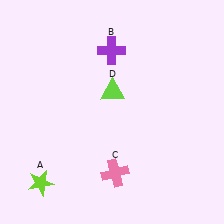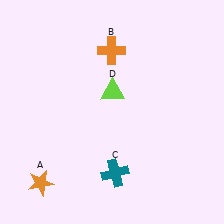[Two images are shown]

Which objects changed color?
A changed from lime to orange. B changed from purple to orange. C changed from pink to teal.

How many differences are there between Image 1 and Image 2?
There are 3 differences between the two images.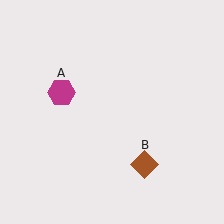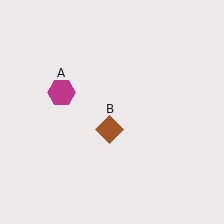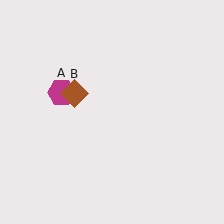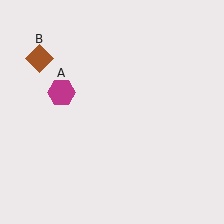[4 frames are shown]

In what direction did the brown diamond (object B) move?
The brown diamond (object B) moved up and to the left.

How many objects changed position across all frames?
1 object changed position: brown diamond (object B).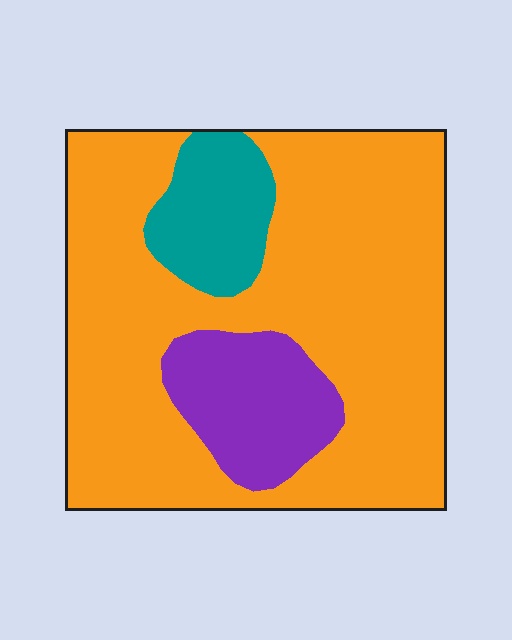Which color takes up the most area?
Orange, at roughly 75%.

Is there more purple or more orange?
Orange.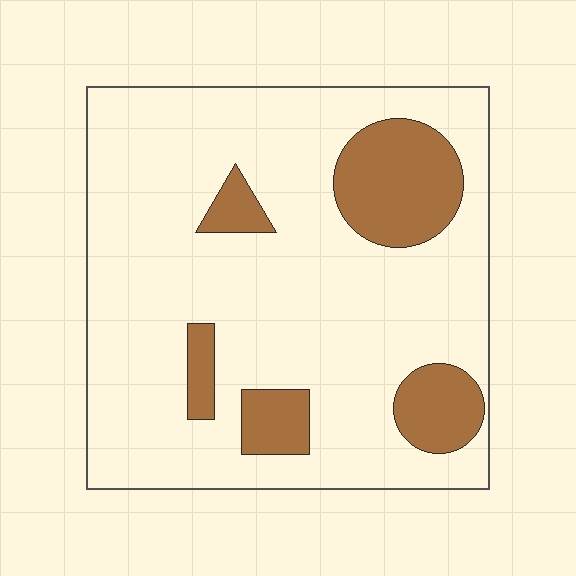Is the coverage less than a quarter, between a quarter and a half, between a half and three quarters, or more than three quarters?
Less than a quarter.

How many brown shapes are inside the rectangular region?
5.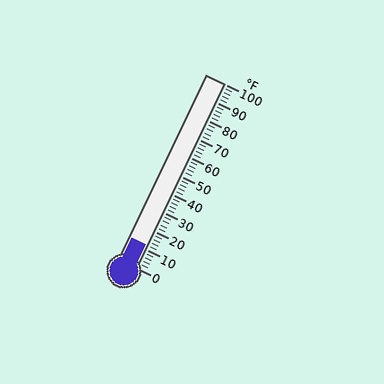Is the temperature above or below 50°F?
The temperature is below 50°F.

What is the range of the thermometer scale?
The thermometer scale ranges from 0°F to 100°F.